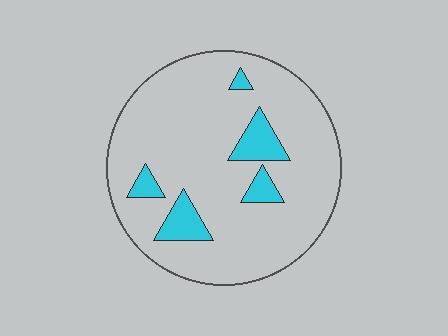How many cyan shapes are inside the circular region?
5.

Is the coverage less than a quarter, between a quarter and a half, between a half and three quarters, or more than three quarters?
Less than a quarter.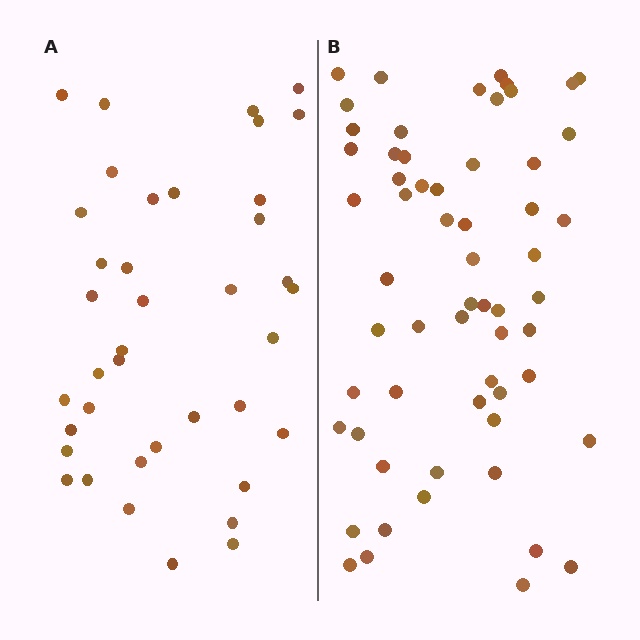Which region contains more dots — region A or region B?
Region B (the right region) has more dots.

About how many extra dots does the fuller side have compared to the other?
Region B has approximately 20 more dots than region A.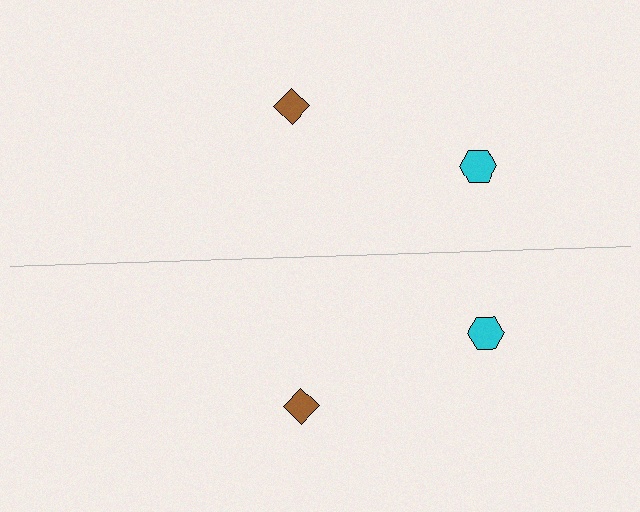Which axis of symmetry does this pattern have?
The pattern has a horizontal axis of symmetry running through the center of the image.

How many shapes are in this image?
There are 4 shapes in this image.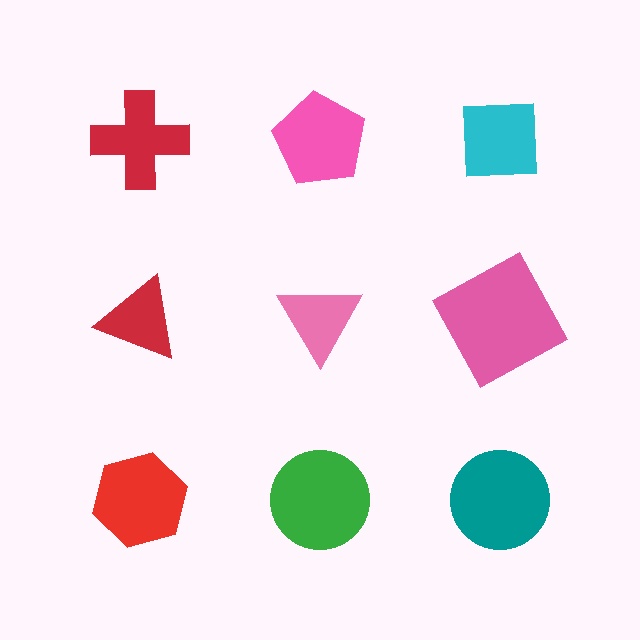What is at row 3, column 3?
A teal circle.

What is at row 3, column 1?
A red hexagon.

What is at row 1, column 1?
A red cross.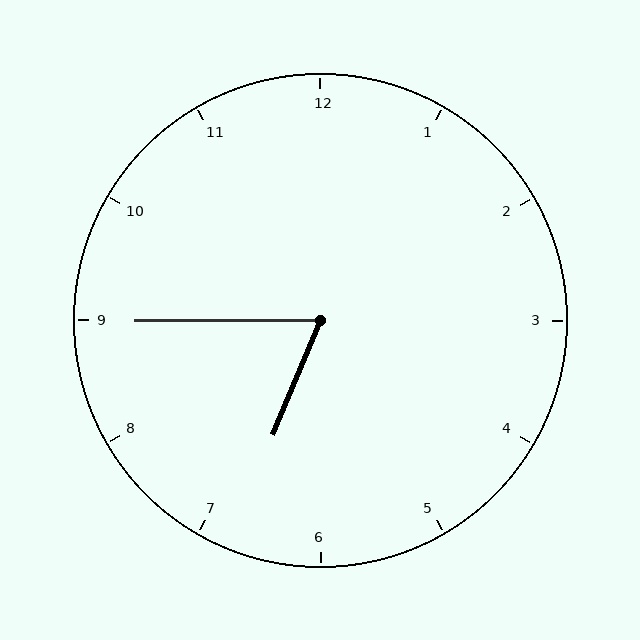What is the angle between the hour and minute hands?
Approximately 68 degrees.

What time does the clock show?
6:45.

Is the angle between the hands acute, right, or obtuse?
It is acute.